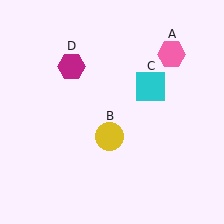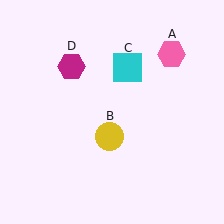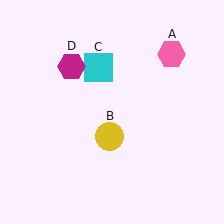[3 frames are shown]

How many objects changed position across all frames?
1 object changed position: cyan square (object C).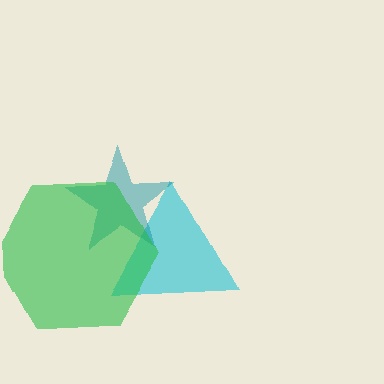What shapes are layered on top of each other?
The layered shapes are: a cyan triangle, a teal star, a green hexagon.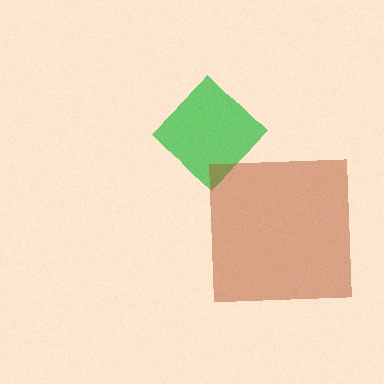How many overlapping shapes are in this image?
There are 2 overlapping shapes in the image.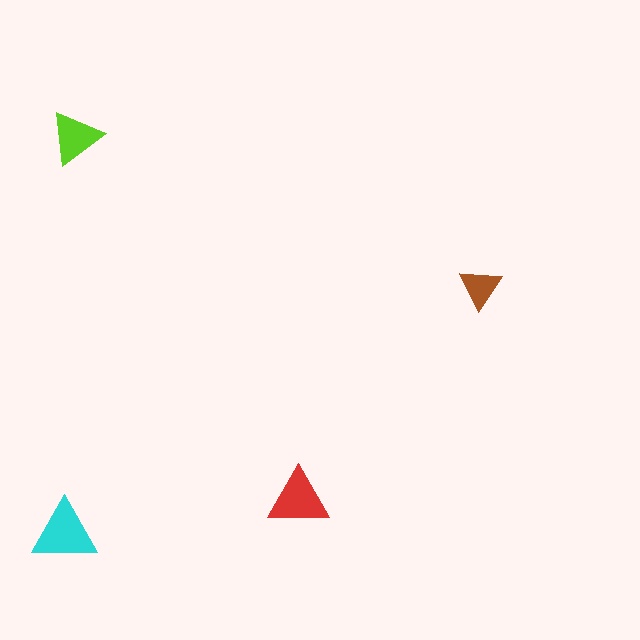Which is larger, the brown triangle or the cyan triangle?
The cyan one.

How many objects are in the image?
There are 4 objects in the image.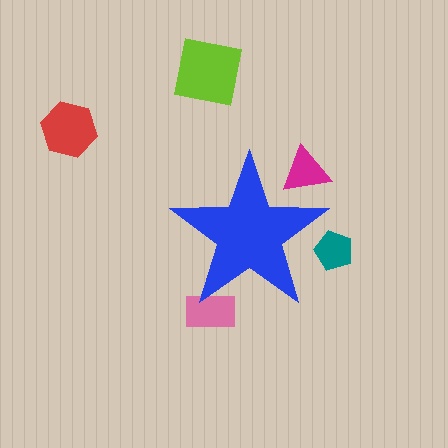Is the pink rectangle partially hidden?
Yes, the pink rectangle is partially hidden behind the blue star.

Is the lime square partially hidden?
No, the lime square is fully visible.